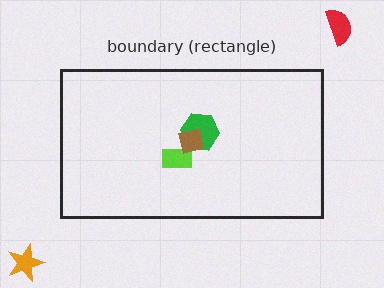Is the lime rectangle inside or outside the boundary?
Inside.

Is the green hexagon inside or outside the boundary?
Inside.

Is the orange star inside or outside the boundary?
Outside.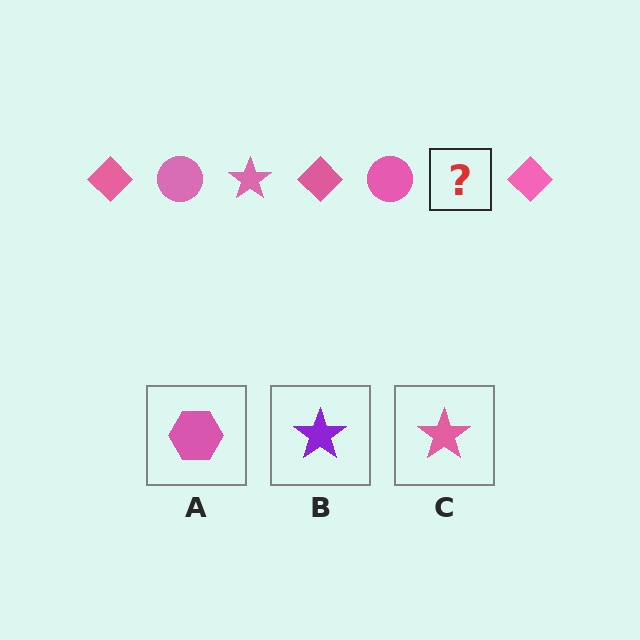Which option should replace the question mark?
Option C.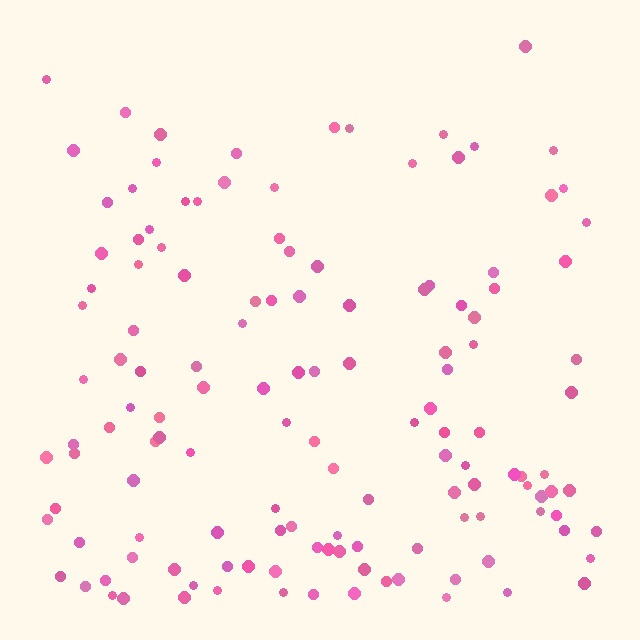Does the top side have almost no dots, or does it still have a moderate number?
Still a moderate number, just noticeably fewer than the bottom.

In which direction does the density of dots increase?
From top to bottom, with the bottom side densest.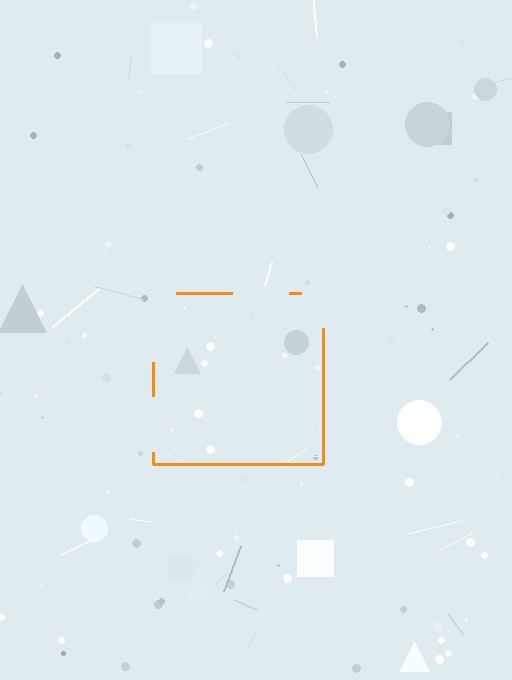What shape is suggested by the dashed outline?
The dashed outline suggests a square.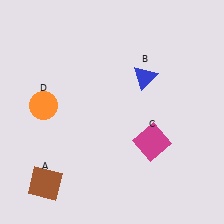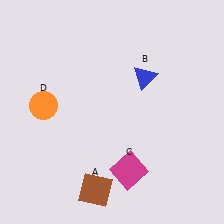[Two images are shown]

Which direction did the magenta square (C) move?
The magenta square (C) moved down.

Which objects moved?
The objects that moved are: the brown square (A), the magenta square (C).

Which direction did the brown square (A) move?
The brown square (A) moved right.